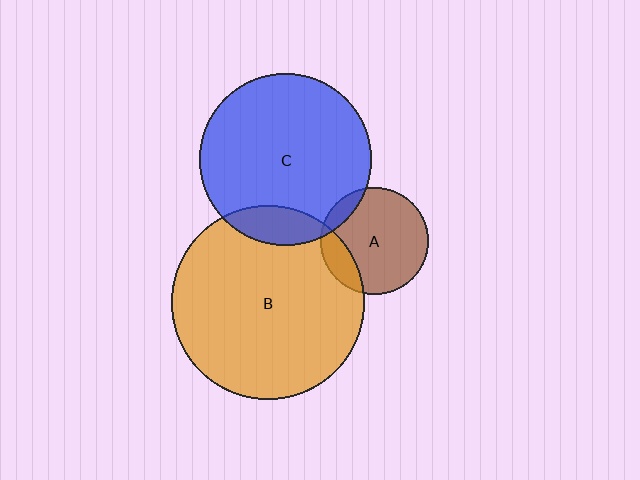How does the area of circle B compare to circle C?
Approximately 1.3 times.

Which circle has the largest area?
Circle B (orange).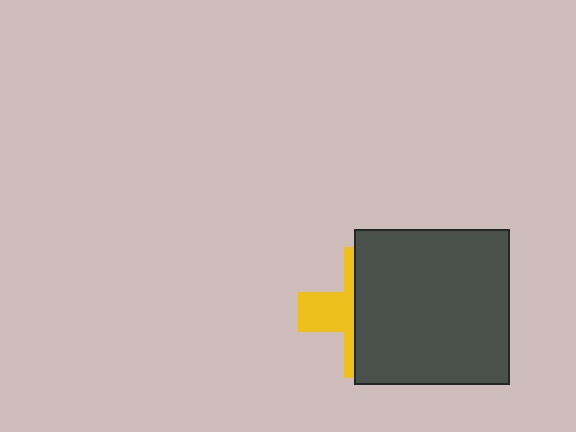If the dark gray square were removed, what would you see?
You would see the complete yellow cross.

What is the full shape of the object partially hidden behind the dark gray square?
The partially hidden object is a yellow cross.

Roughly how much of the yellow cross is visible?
A small part of it is visible (roughly 35%).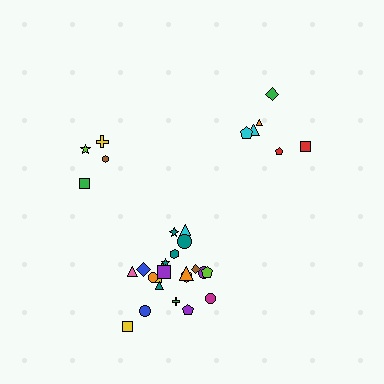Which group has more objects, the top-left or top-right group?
The top-right group.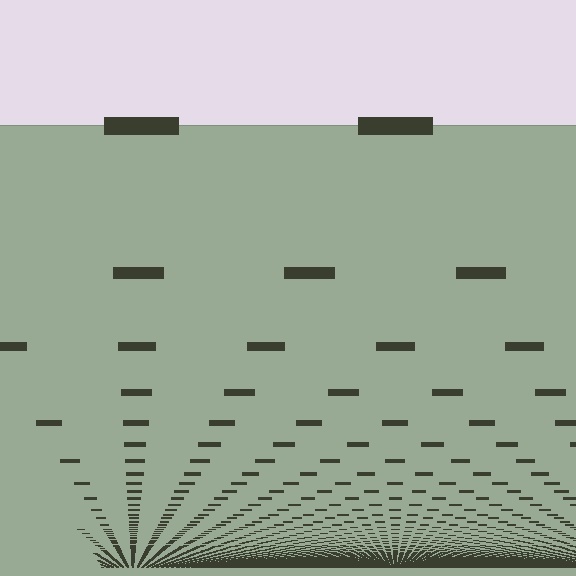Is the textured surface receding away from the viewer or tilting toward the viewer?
The surface appears to tilt toward the viewer. Texture elements get larger and sparser toward the top.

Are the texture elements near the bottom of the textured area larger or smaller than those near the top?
Smaller. The gradient is inverted — elements near the bottom are smaller and denser.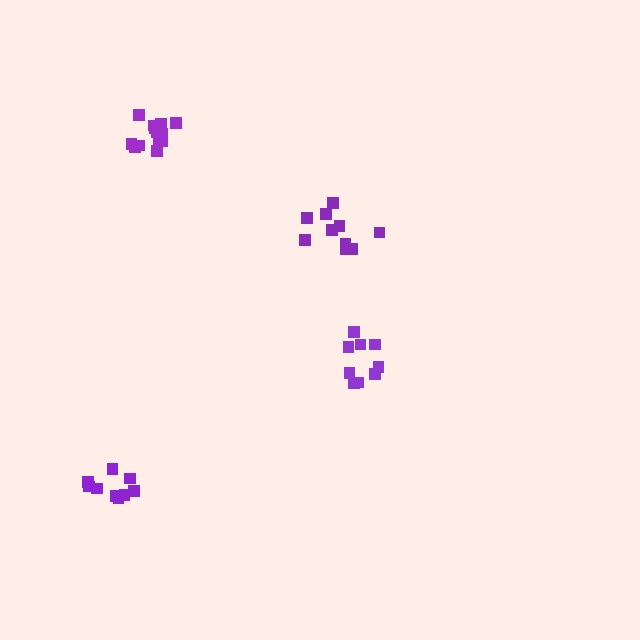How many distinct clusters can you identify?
There are 4 distinct clusters.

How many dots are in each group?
Group 1: 9 dots, Group 2: 10 dots, Group 3: 9 dots, Group 4: 13 dots (41 total).